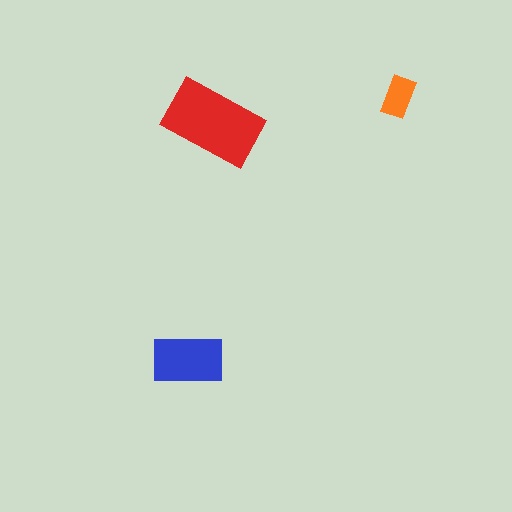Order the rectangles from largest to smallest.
the red one, the blue one, the orange one.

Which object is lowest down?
The blue rectangle is bottommost.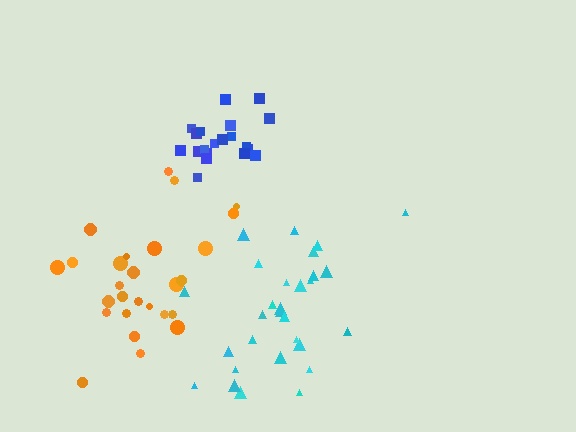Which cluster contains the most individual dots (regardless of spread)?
Cyan (29).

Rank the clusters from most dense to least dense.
blue, orange, cyan.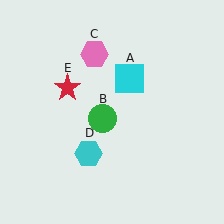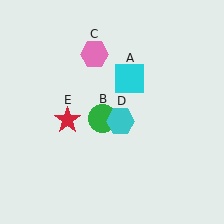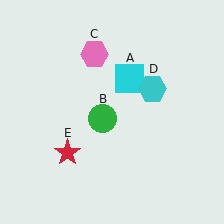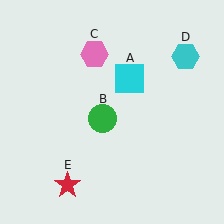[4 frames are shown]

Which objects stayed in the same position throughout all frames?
Cyan square (object A) and green circle (object B) and pink hexagon (object C) remained stationary.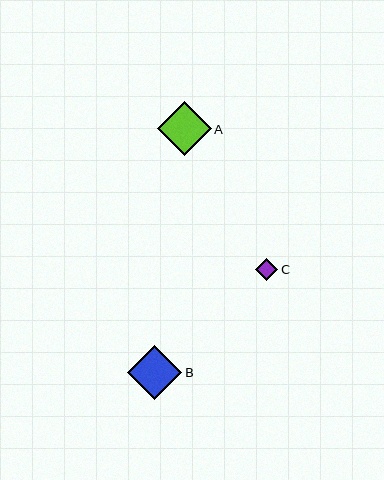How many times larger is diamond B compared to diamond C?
Diamond B is approximately 2.5 times the size of diamond C.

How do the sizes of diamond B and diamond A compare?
Diamond B and diamond A are approximately the same size.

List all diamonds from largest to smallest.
From largest to smallest: B, A, C.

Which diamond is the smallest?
Diamond C is the smallest with a size of approximately 22 pixels.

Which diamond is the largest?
Diamond B is the largest with a size of approximately 55 pixels.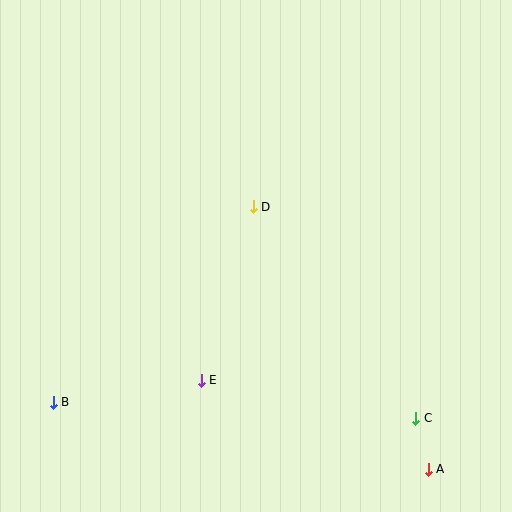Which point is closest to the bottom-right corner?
Point A is closest to the bottom-right corner.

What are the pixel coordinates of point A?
Point A is at (428, 469).